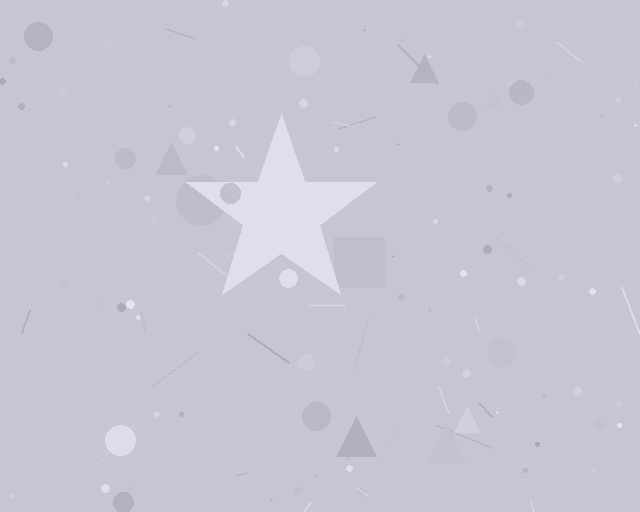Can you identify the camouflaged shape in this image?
The camouflaged shape is a star.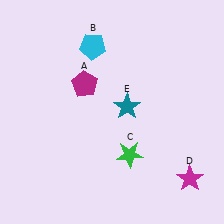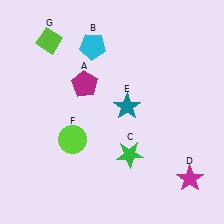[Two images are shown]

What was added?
A lime circle (F), a lime diamond (G) were added in Image 2.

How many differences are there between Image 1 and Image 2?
There are 2 differences between the two images.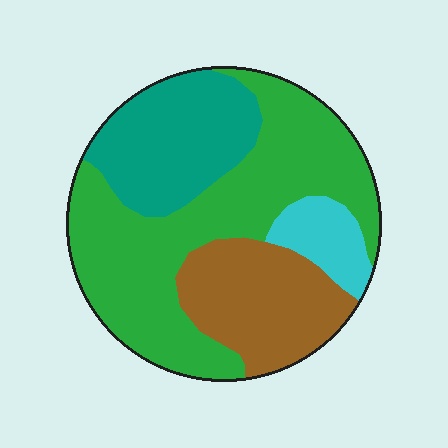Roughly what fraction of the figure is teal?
Teal covers around 20% of the figure.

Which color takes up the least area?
Cyan, at roughly 10%.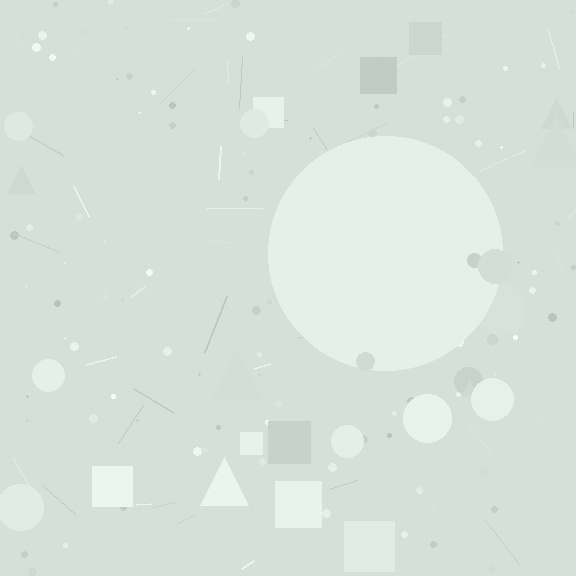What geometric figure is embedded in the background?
A circle is embedded in the background.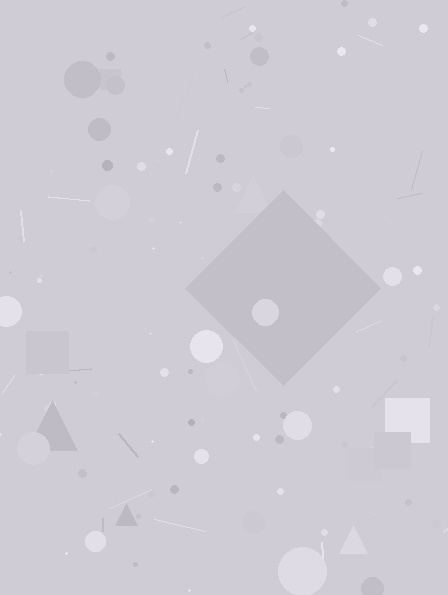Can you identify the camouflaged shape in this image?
The camouflaged shape is a diamond.